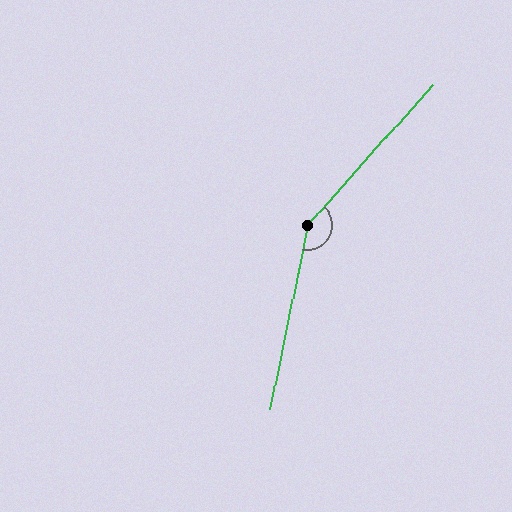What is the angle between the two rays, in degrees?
Approximately 150 degrees.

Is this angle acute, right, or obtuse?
It is obtuse.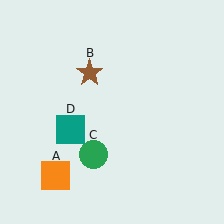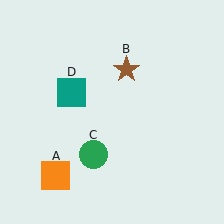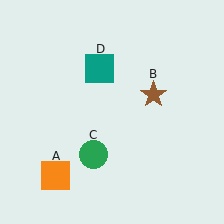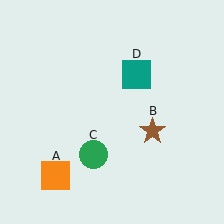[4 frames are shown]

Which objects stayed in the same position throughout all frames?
Orange square (object A) and green circle (object C) remained stationary.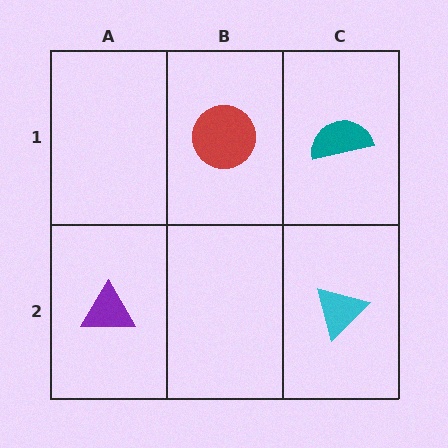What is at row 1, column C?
A teal semicircle.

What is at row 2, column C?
A cyan triangle.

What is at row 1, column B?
A red circle.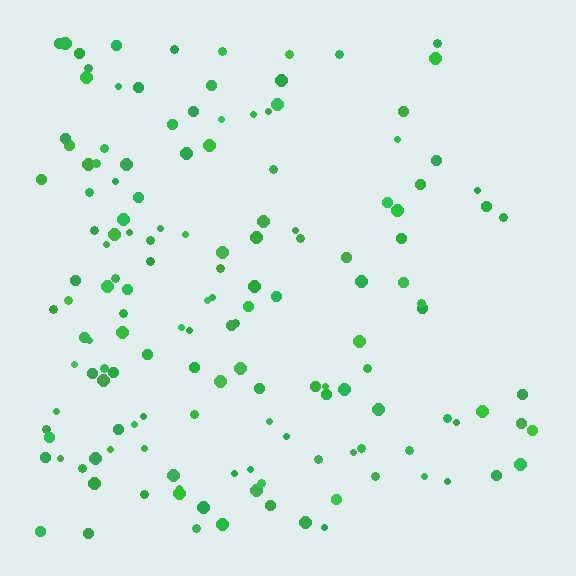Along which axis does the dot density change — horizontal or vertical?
Horizontal.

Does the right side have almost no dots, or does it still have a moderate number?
Still a moderate number, just noticeably fewer than the left.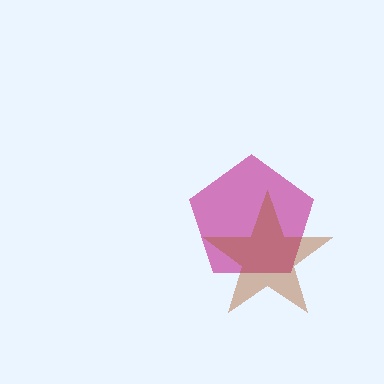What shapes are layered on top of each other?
The layered shapes are: a magenta pentagon, a brown star.